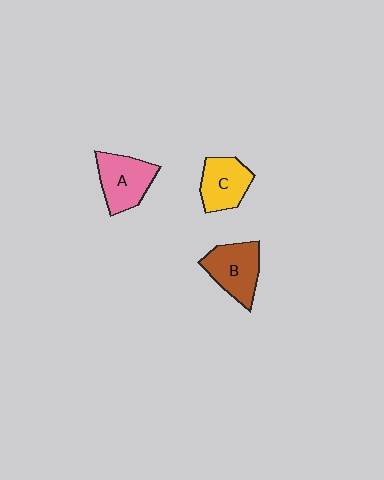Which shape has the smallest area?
Shape C (yellow).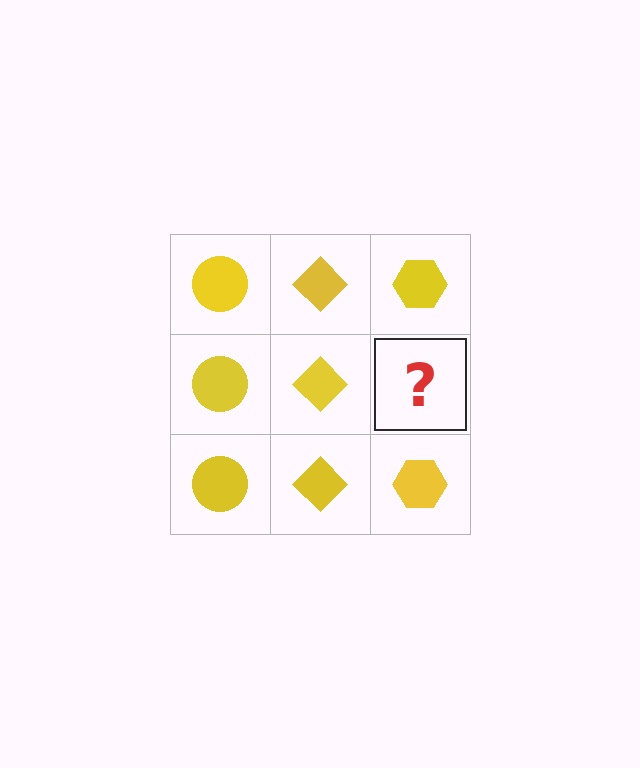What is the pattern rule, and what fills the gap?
The rule is that each column has a consistent shape. The gap should be filled with a yellow hexagon.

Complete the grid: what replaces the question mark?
The question mark should be replaced with a yellow hexagon.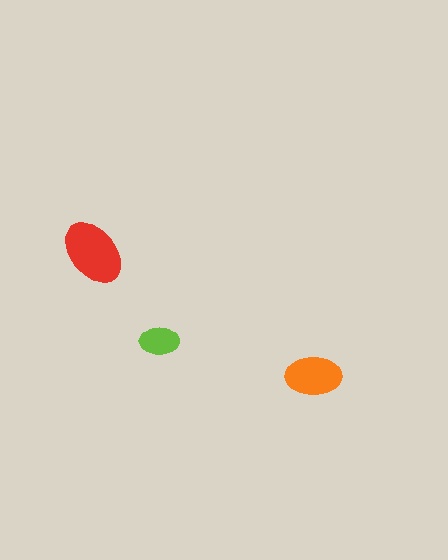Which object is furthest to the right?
The orange ellipse is rightmost.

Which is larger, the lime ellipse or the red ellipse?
The red one.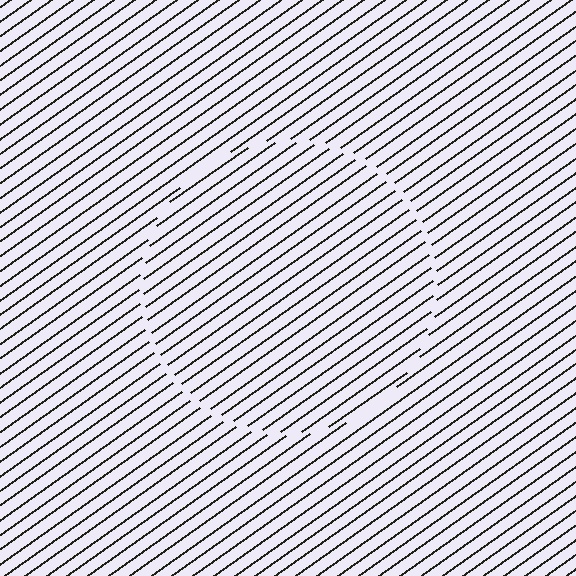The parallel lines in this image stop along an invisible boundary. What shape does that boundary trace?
An illusory circle. The interior of the shape contains the same grating, shifted by half a period — the contour is defined by the phase discontinuity where line-ends from the inner and outer gratings abut.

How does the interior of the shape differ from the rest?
The interior of the shape contains the same grating, shifted by half a period — the contour is defined by the phase discontinuity where line-ends from the inner and outer gratings abut.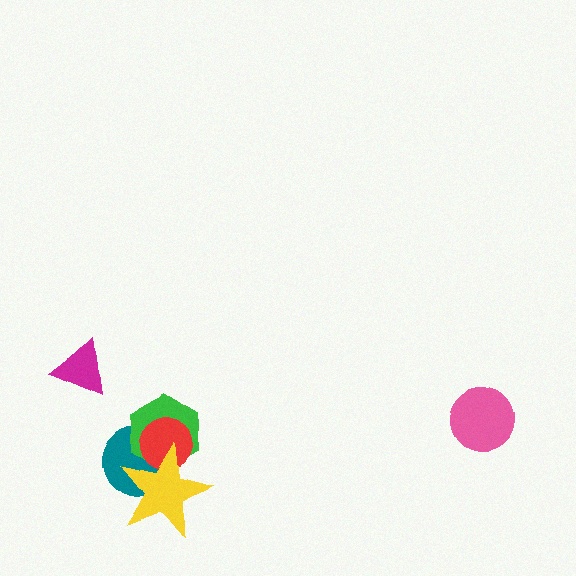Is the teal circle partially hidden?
Yes, it is partially covered by another shape.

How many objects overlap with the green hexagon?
3 objects overlap with the green hexagon.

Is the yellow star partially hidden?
No, no other shape covers it.